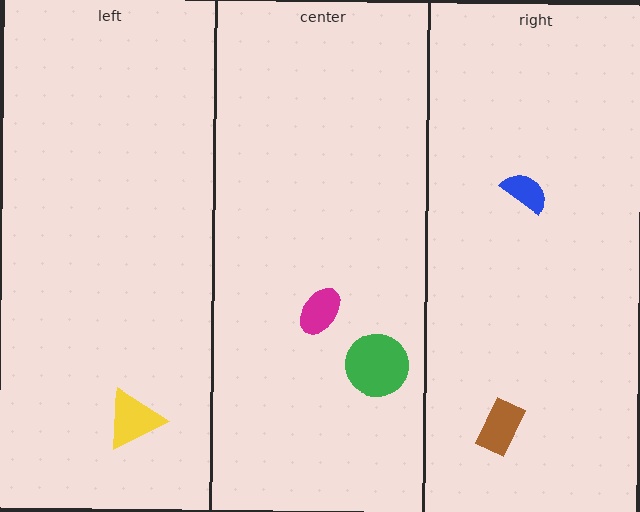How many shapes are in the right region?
2.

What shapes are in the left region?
The yellow triangle.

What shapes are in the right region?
The blue semicircle, the brown rectangle.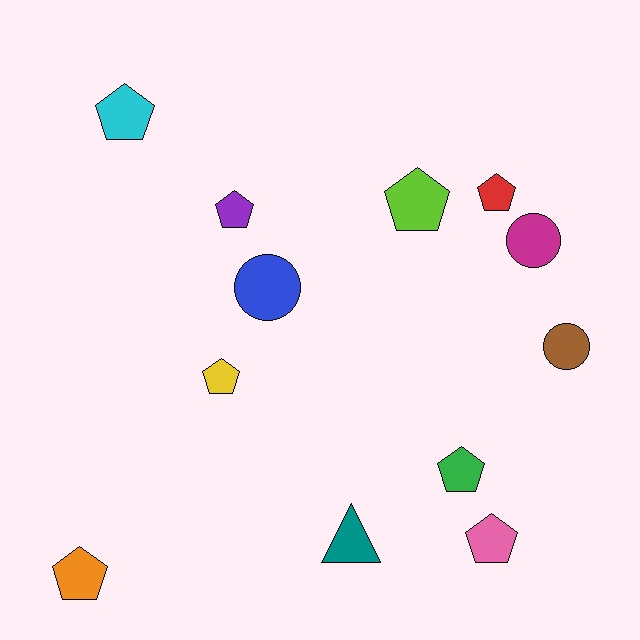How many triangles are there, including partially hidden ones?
There is 1 triangle.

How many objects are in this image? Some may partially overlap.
There are 12 objects.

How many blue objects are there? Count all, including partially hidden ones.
There is 1 blue object.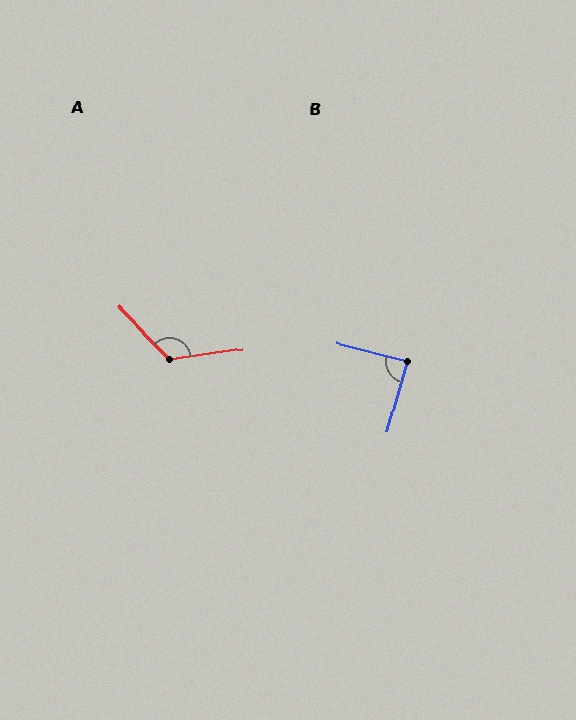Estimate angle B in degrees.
Approximately 89 degrees.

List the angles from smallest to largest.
B (89°), A (127°).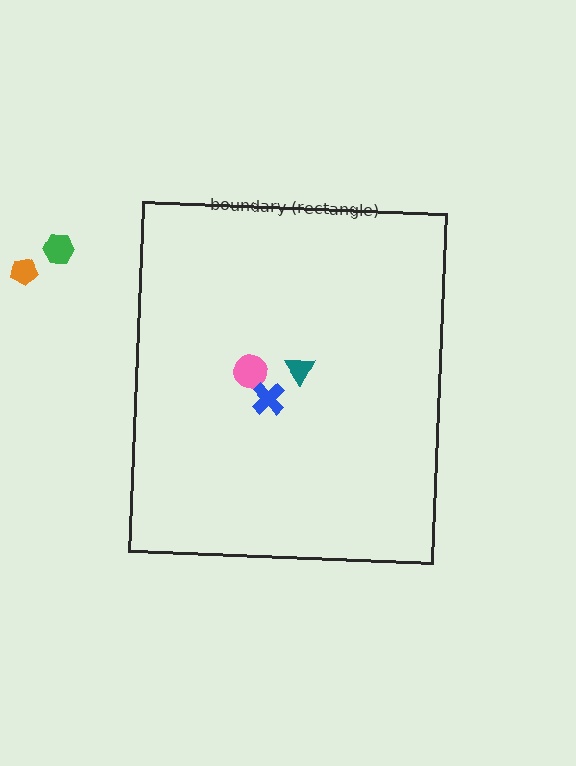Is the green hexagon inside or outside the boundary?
Outside.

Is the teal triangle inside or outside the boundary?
Inside.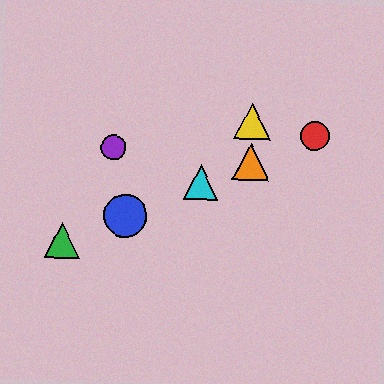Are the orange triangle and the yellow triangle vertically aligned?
Yes, both are at x≈251.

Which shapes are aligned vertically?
The yellow triangle, the orange triangle are aligned vertically.